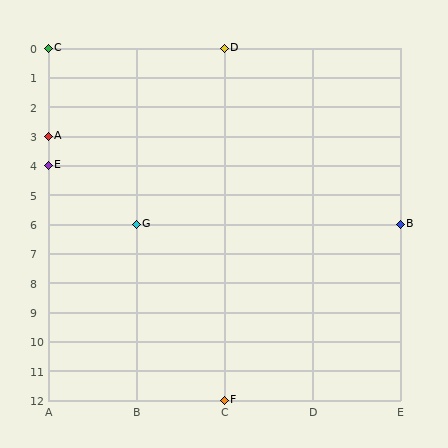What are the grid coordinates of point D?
Point D is at grid coordinates (C, 0).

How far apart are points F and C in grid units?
Points F and C are 2 columns and 12 rows apart (about 12.2 grid units diagonally).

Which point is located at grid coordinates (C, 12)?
Point F is at (C, 12).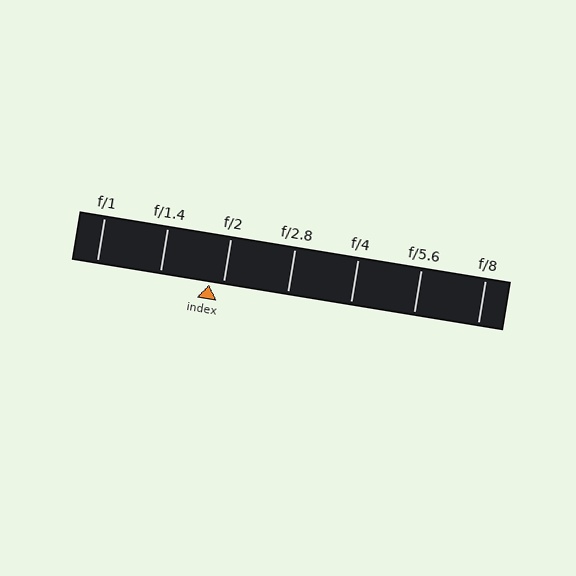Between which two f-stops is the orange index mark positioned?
The index mark is between f/1.4 and f/2.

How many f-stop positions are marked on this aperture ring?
There are 7 f-stop positions marked.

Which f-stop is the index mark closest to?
The index mark is closest to f/2.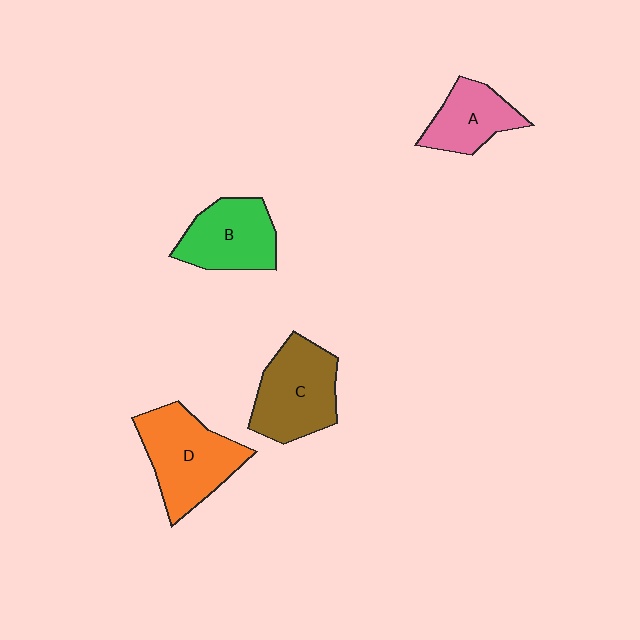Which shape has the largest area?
Shape D (orange).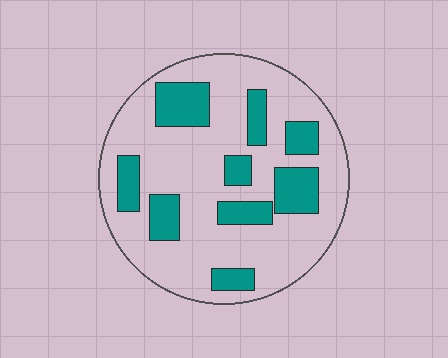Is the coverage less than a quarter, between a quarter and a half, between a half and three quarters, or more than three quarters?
Between a quarter and a half.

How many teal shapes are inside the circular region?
9.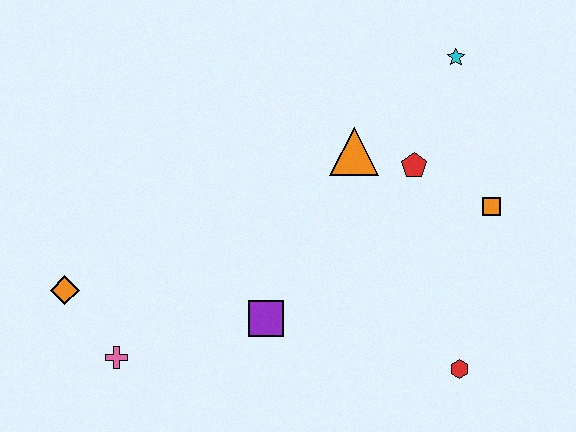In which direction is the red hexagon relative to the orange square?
The red hexagon is below the orange square.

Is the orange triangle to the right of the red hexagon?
No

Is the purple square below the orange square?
Yes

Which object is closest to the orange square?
The red pentagon is closest to the orange square.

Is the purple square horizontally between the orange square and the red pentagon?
No